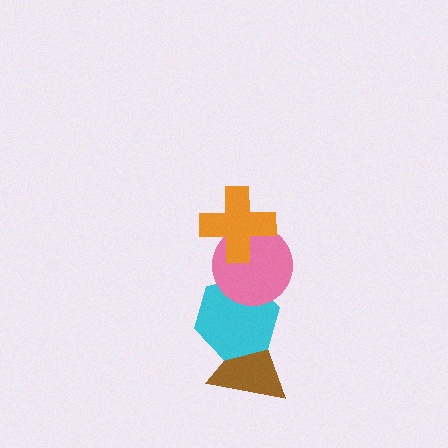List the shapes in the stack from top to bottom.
From top to bottom: the orange cross, the pink circle, the cyan hexagon, the brown triangle.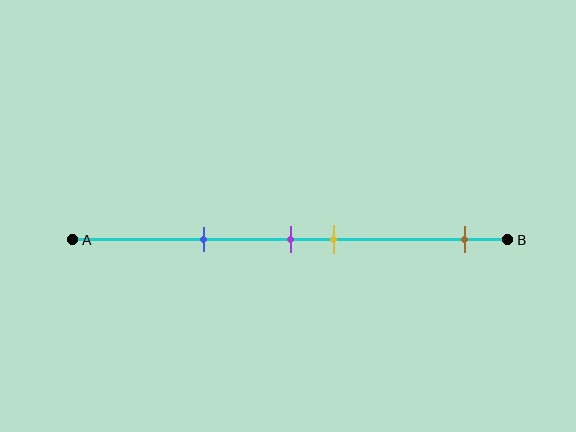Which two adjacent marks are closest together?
The purple and yellow marks are the closest adjacent pair.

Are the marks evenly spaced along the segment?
No, the marks are not evenly spaced.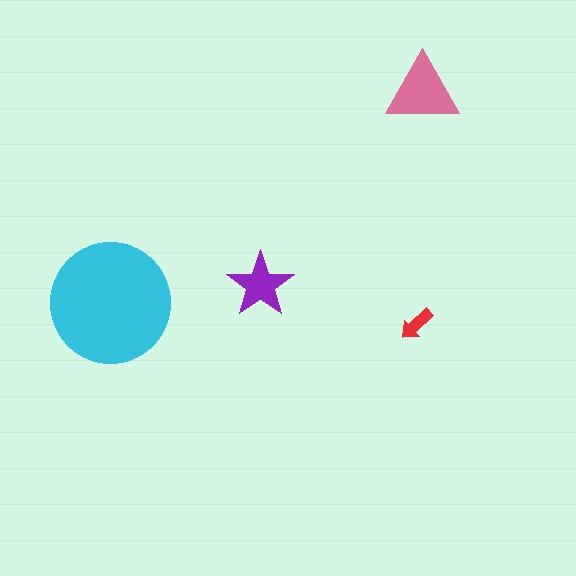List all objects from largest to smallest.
The cyan circle, the pink triangle, the purple star, the red arrow.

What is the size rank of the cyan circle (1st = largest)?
1st.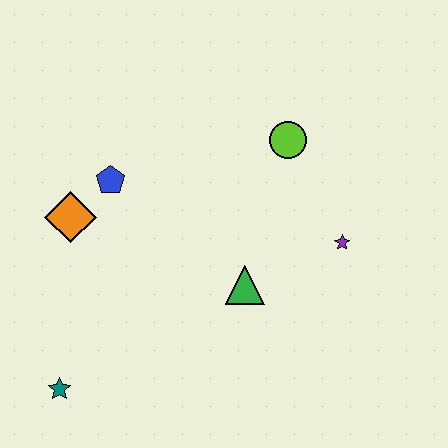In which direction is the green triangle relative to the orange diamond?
The green triangle is to the right of the orange diamond.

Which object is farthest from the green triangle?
The teal star is farthest from the green triangle.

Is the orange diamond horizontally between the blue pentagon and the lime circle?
No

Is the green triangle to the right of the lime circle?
No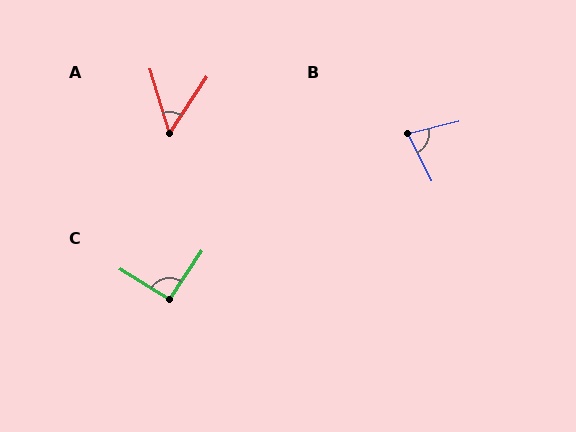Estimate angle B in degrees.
Approximately 77 degrees.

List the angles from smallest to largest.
A (50°), B (77°), C (92°).